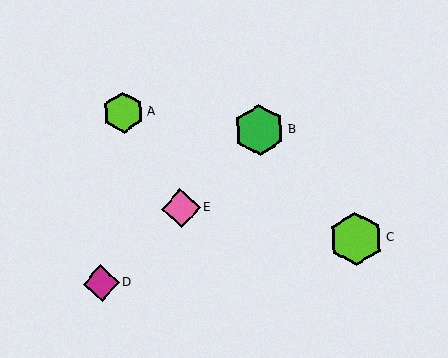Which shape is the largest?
The lime hexagon (labeled C) is the largest.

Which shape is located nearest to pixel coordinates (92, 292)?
The magenta diamond (labeled D) at (101, 283) is nearest to that location.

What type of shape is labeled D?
Shape D is a magenta diamond.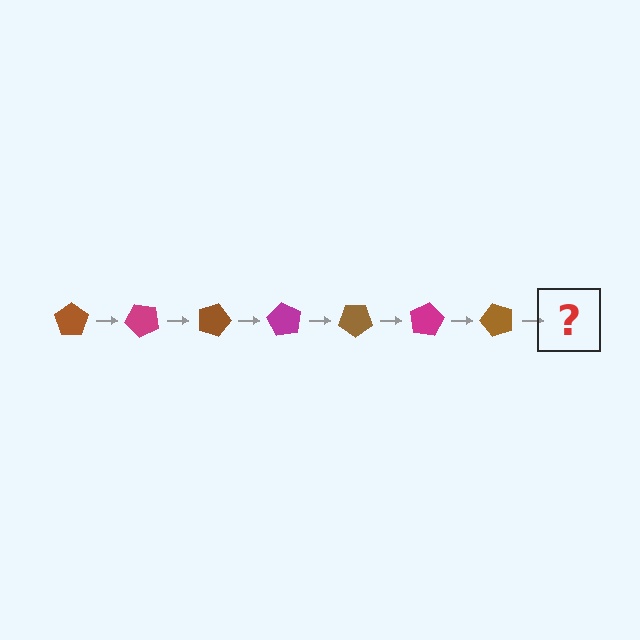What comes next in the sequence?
The next element should be a magenta pentagon, rotated 315 degrees from the start.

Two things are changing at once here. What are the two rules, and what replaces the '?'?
The two rules are that it rotates 45 degrees each step and the color cycles through brown and magenta. The '?' should be a magenta pentagon, rotated 315 degrees from the start.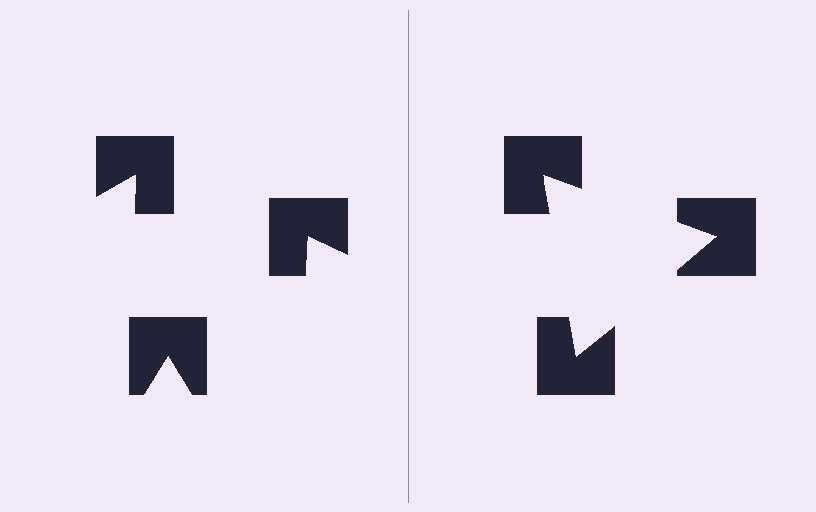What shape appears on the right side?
An illusory triangle.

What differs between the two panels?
The notched squares are positioned identically on both sides; only the wedge orientations differ. On the right they align to a triangle; on the left they are misaligned.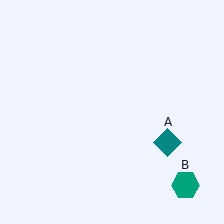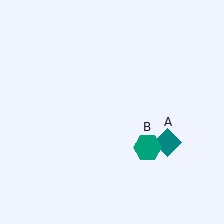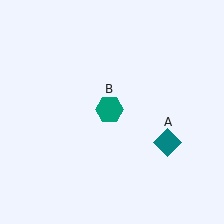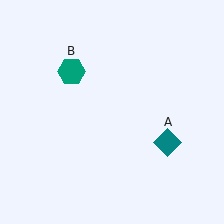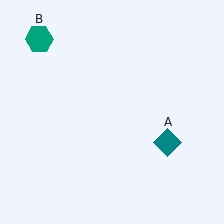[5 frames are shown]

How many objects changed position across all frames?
1 object changed position: teal hexagon (object B).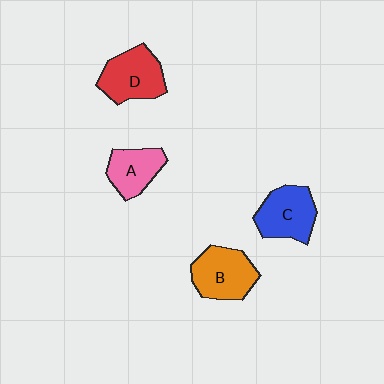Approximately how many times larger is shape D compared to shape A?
Approximately 1.3 times.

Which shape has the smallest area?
Shape A (pink).